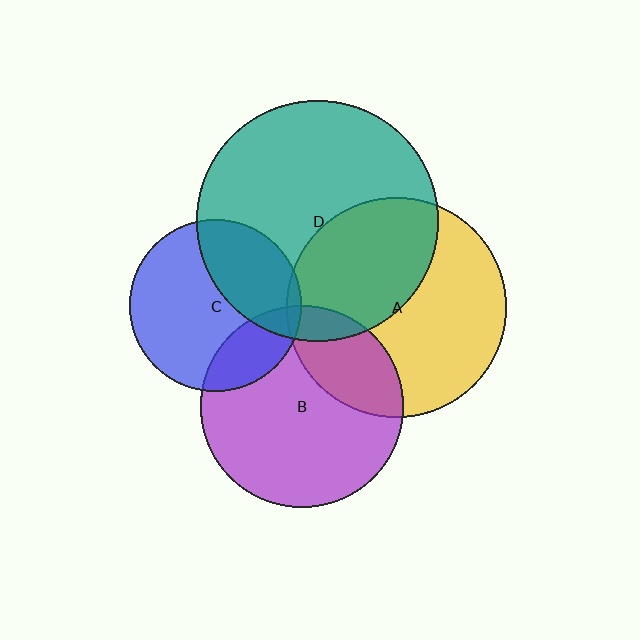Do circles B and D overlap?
Yes.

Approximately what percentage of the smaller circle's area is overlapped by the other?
Approximately 10%.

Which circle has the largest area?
Circle D (teal).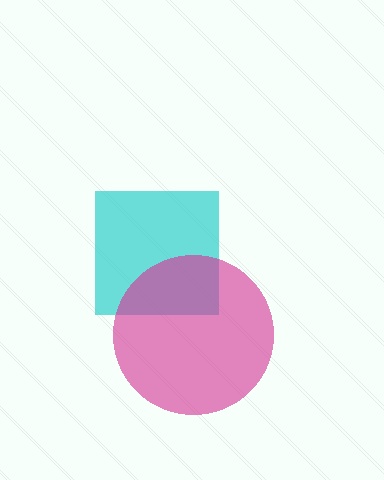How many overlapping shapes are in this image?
There are 2 overlapping shapes in the image.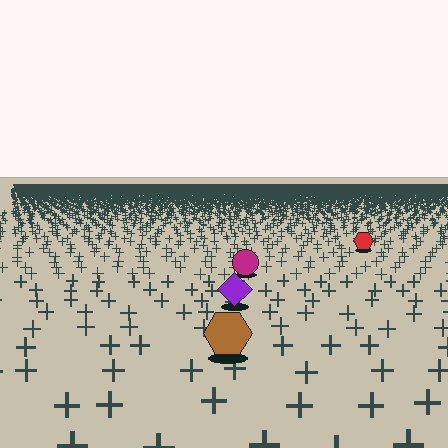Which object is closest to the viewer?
The brown hexagon is closest. The texture marks near it are larger and more spread out.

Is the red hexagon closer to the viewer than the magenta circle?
No. The magenta circle is closer — you can tell from the texture gradient: the ground texture is coarser near it.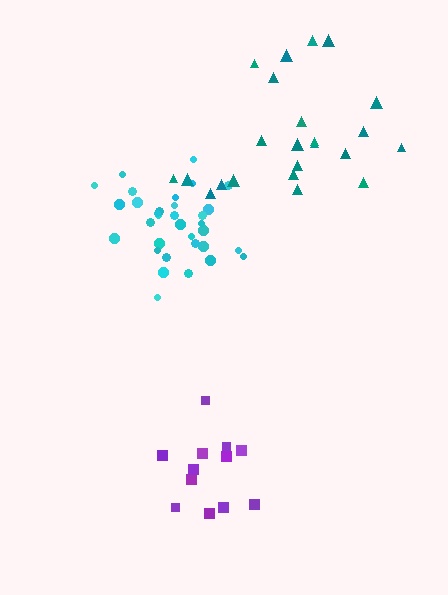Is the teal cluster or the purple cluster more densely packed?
Purple.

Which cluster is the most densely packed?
Cyan.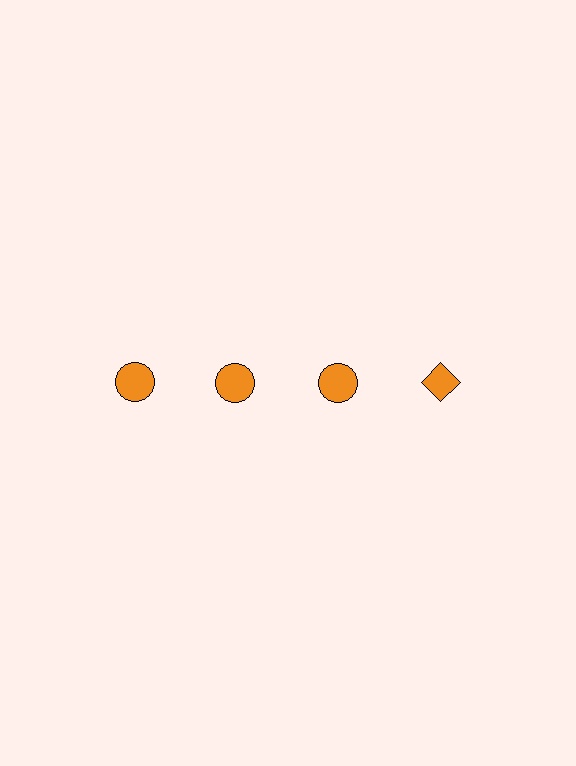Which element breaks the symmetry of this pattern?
The orange diamond in the top row, second from right column breaks the symmetry. All other shapes are orange circles.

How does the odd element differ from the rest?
It has a different shape: diamond instead of circle.